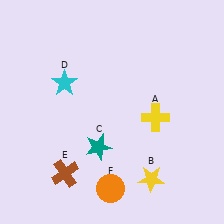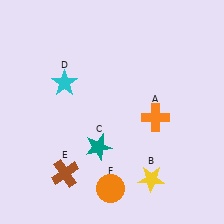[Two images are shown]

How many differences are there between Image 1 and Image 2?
There is 1 difference between the two images.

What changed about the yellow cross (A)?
In Image 1, A is yellow. In Image 2, it changed to orange.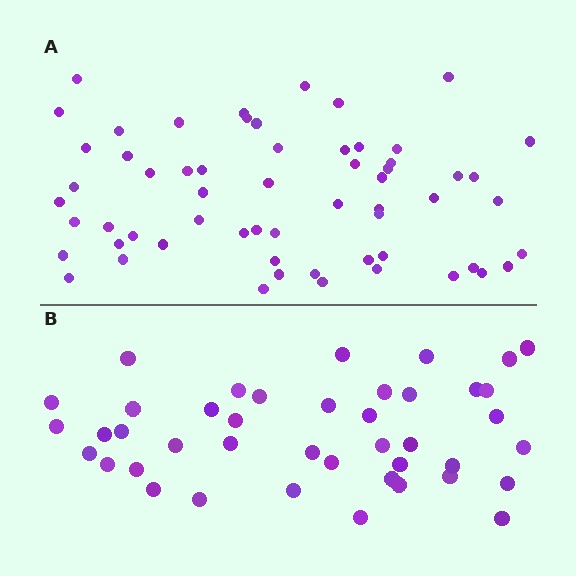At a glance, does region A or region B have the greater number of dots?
Region A (the top region) has more dots.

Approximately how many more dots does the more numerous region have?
Region A has approximately 20 more dots than region B.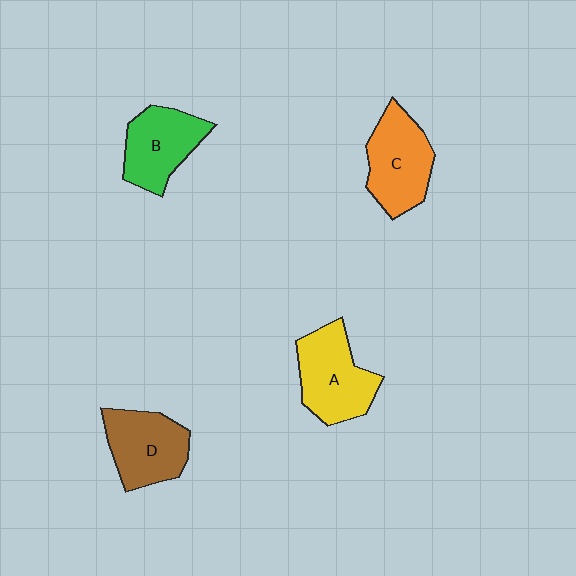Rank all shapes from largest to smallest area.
From largest to smallest: A (yellow), C (orange), D (brown), B (green).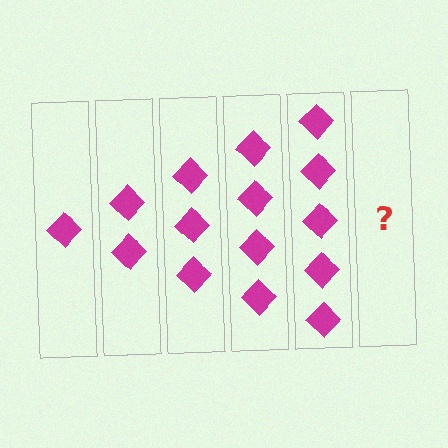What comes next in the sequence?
The next element should be 6 diamonds.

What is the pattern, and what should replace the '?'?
The pattern is that each step adds one more diamond. The '?' should be 6 diamonds.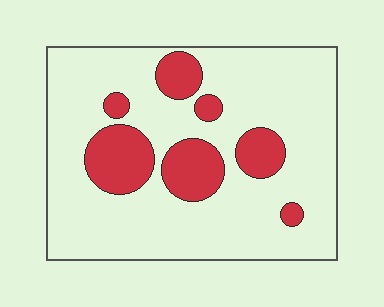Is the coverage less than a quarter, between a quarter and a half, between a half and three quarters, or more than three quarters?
Less than a quarter.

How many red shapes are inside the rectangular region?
7.